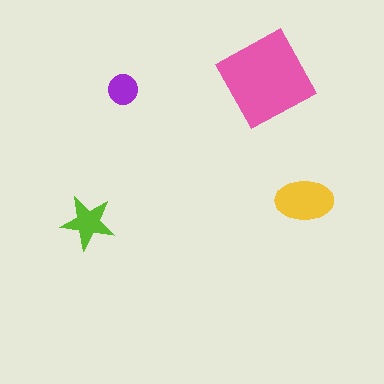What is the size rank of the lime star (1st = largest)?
3rd.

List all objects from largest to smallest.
The pink diamond, the yellow ellipse, the lime star, the purple circle.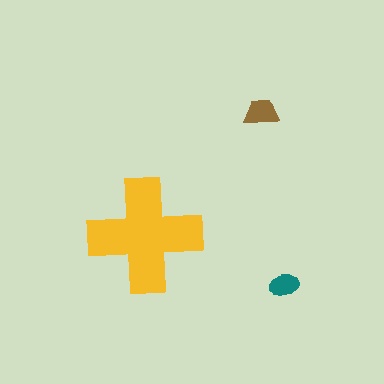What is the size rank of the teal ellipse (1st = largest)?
3rd.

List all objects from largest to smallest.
The yellow cross, the brown trapezoid, the teal ellipse.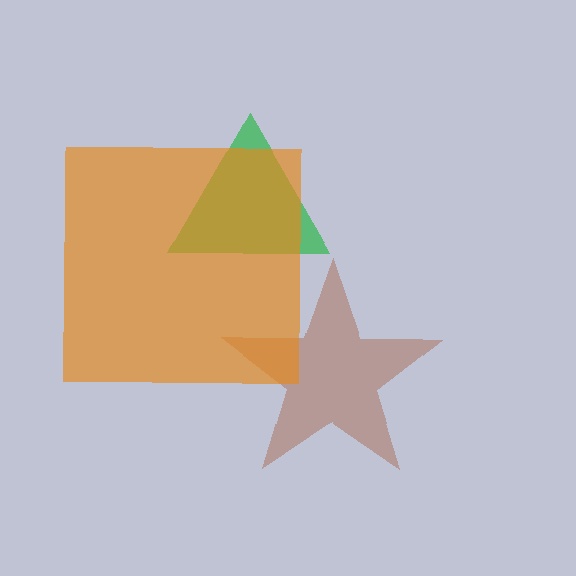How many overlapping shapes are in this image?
There are 3 overlapping shapes in the image.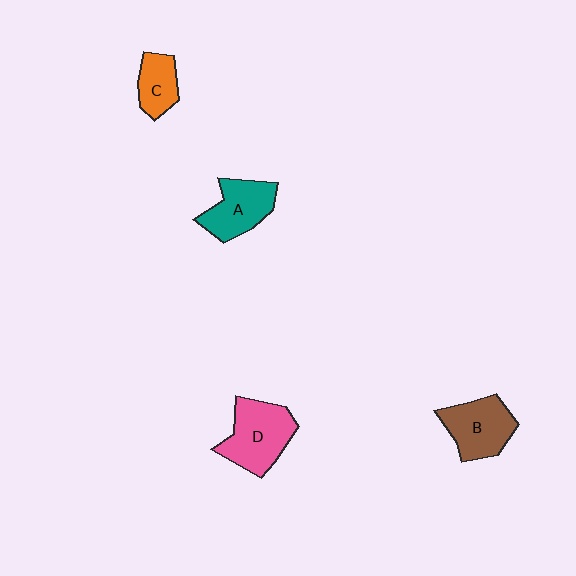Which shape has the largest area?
Shape D (pink).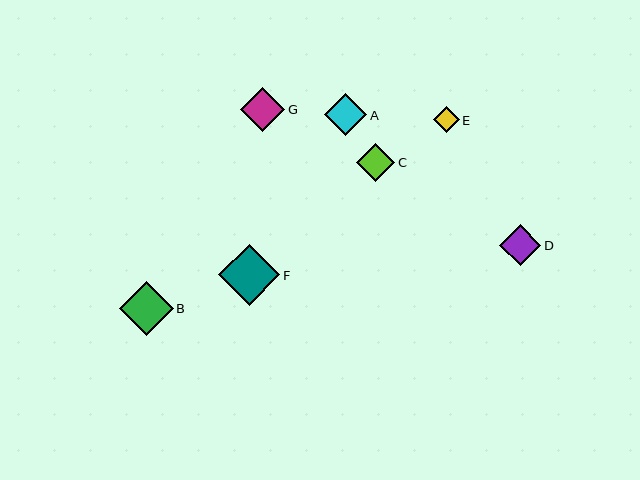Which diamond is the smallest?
Diamond E is the smallest with a size of approximately 26 pixels.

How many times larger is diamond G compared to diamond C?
Diamond G is approximately 1.1 times the size of diamond C.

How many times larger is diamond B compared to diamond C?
Diamond B is approximately 1.4 times the size of diamond C.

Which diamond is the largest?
Diamond F is the largest with a size of approximately 61 pixels.